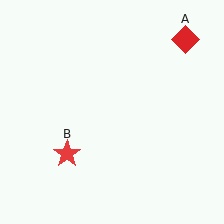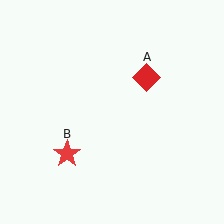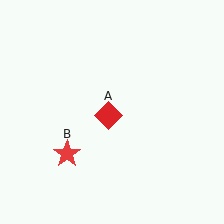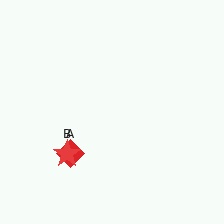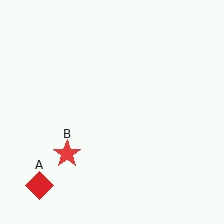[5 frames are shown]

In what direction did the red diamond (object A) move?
The red diamond (object A) moved down and to the left.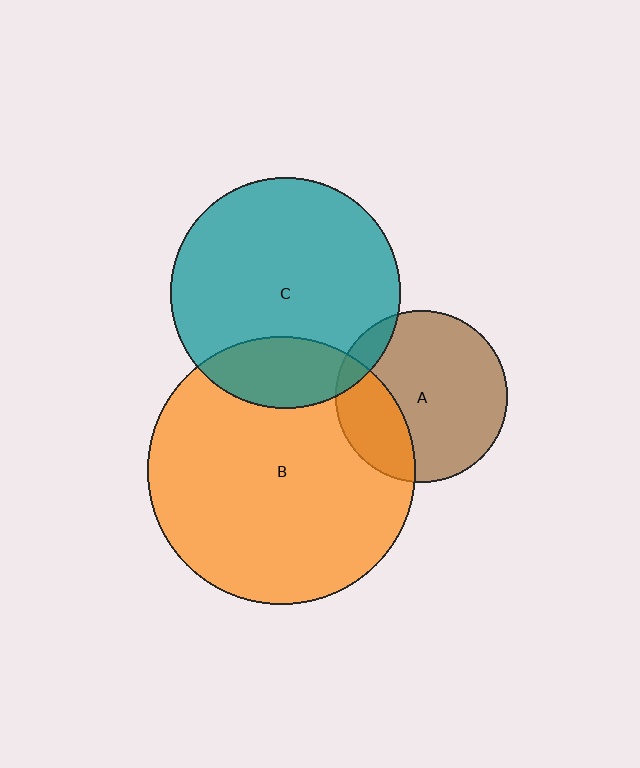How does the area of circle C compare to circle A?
Approximately 1.8 times.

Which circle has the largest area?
Circle B (orange).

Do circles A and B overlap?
Yes.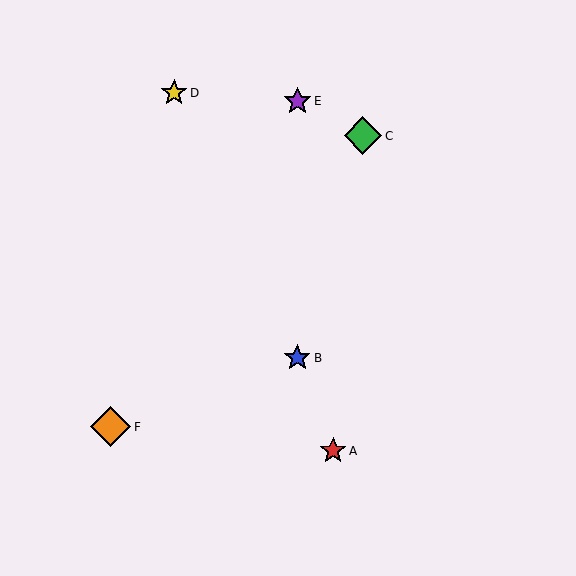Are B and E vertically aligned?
Yes, both are at x≈297.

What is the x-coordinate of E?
Object E is at x≈297.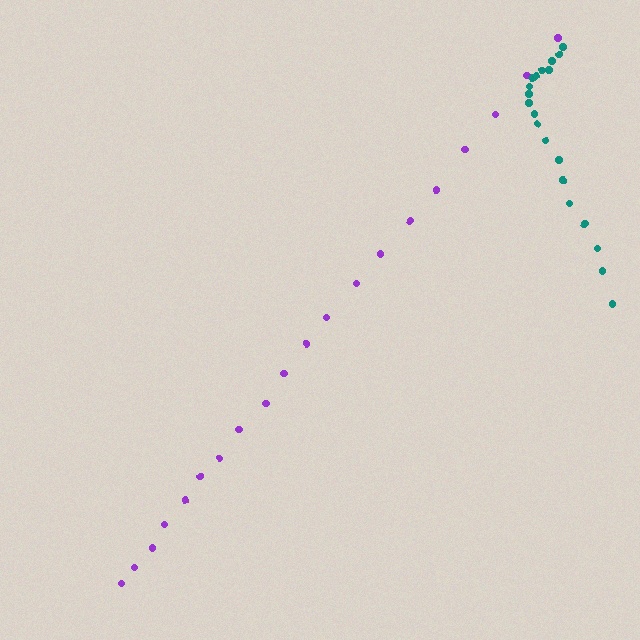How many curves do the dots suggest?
There are 2 distinct paths.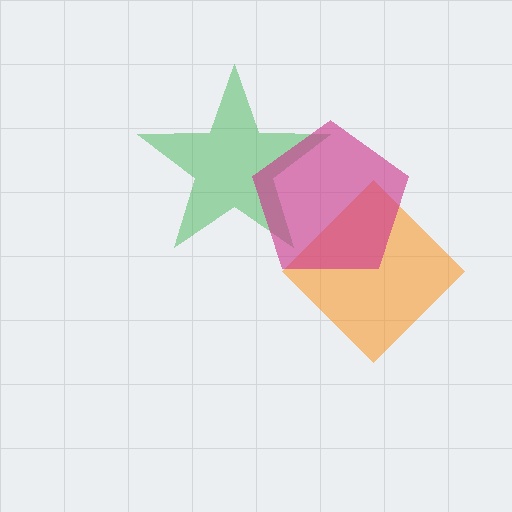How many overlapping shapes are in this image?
There are 3 overlapping shapes in the image.